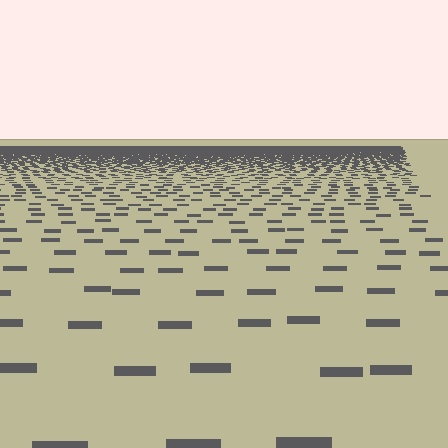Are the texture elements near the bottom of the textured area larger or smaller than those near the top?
Larger. Near the bottom, elements are closer to the viewer and appear at a bigger on-screen size.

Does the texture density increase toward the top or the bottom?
Density increases toward the top.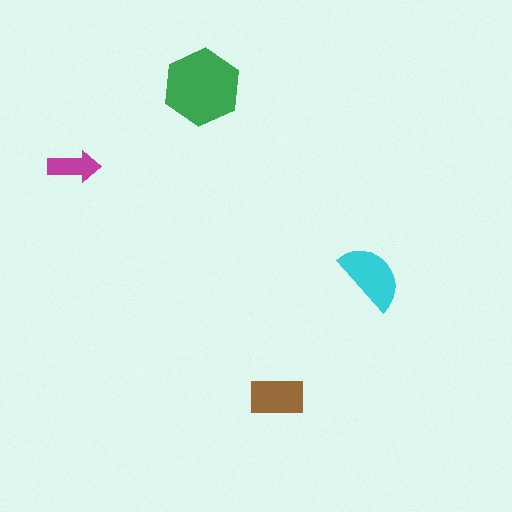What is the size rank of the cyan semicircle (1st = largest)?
2nd.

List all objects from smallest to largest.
The magenta arrow, the brown rectangle, the cyan semicircle, the green hexagon.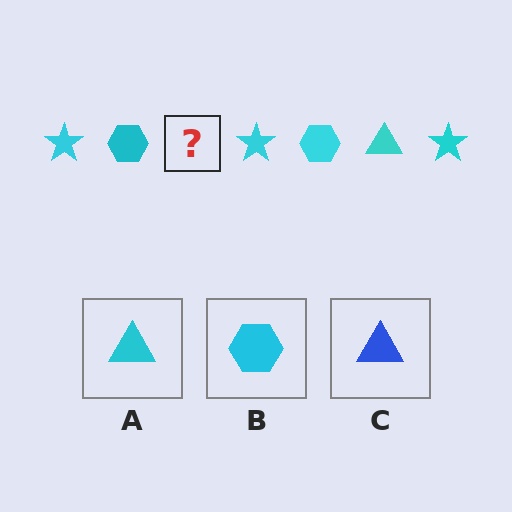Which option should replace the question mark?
Option A.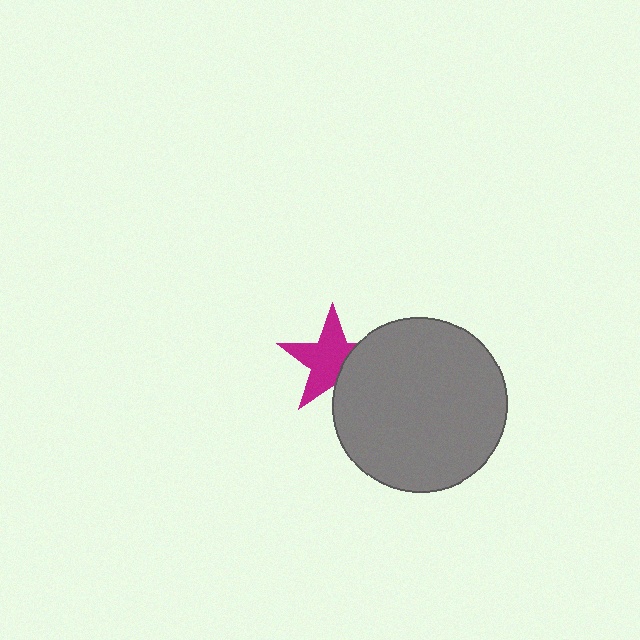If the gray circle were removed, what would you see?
You would see the complete magenta star.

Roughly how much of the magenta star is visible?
Most of it is visible (roughly 67%).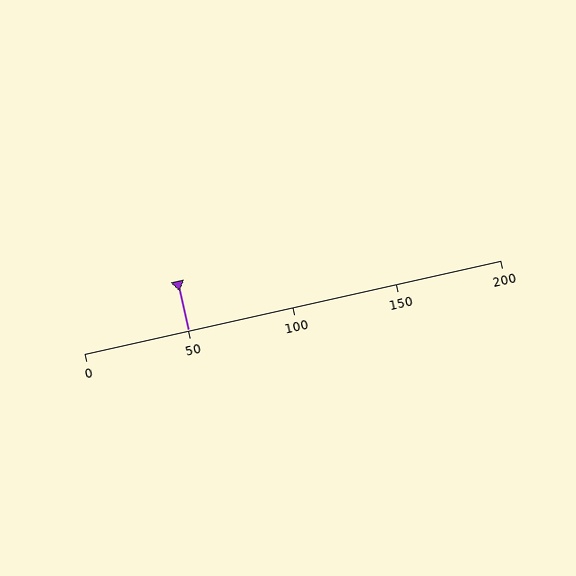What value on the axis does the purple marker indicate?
The marker indicates approximately 50.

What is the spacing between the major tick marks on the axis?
The major ticks are spaced 50 apart.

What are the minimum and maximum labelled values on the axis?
The axis runs from 0 to 200.